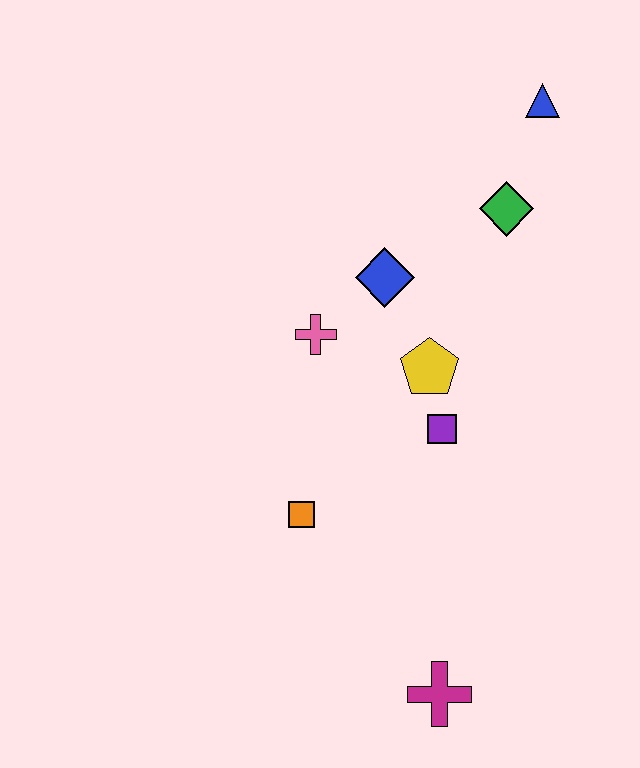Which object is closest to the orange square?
The purple square is closest to the orange square.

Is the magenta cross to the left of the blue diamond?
No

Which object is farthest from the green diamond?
The magenta cross is farthest from the green diamond.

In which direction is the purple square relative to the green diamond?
The purple square is below the green diamond.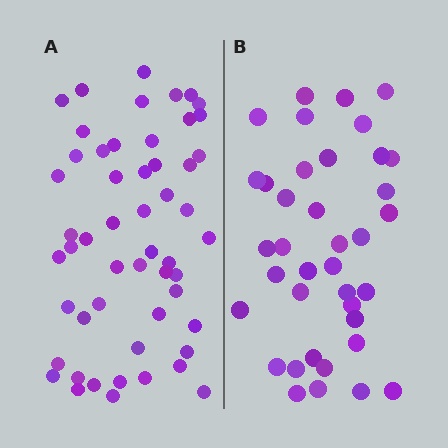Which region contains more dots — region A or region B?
Region A (the left region) has more dots.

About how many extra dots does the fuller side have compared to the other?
Region A has approximately 15 more dots than region B.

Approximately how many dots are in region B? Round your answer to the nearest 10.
About 40 dots. (The exact count is 38, which rounds to 40.)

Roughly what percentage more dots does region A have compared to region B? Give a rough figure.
About 40% more.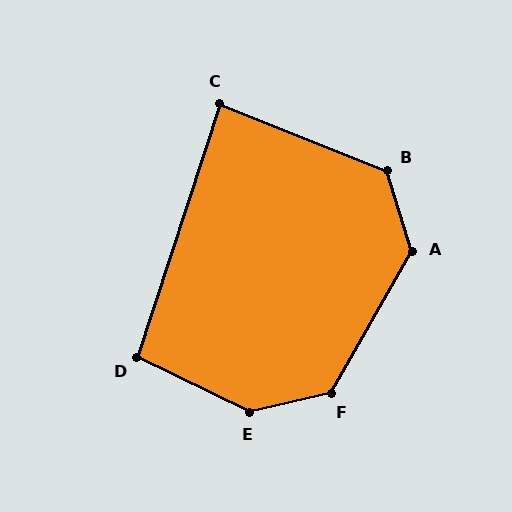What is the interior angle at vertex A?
Approximately 133 degrees (obtuse).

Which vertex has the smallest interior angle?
C, at approximately 86 degrees.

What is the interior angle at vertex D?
Approximately 98 degrees (obtuse).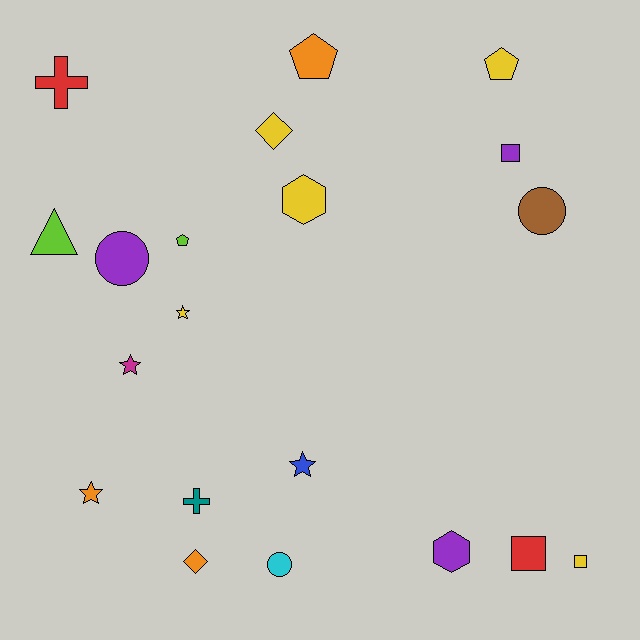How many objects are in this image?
There are 20 objects.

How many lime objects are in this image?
There are 2 lime objects.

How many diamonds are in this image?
There are 2 diamonds.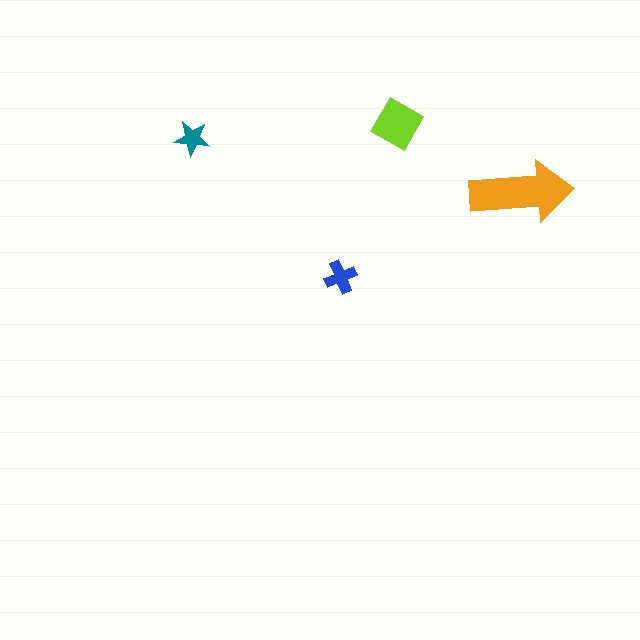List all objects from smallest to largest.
The teal star, the blue cross, the lime diamond, the orange arrow.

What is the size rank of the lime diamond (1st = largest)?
2nd.